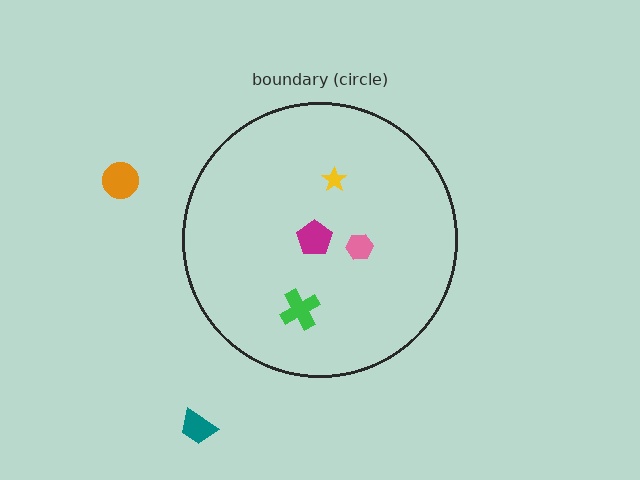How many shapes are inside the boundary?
4 inside, 2 outside.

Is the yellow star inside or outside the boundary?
Inside.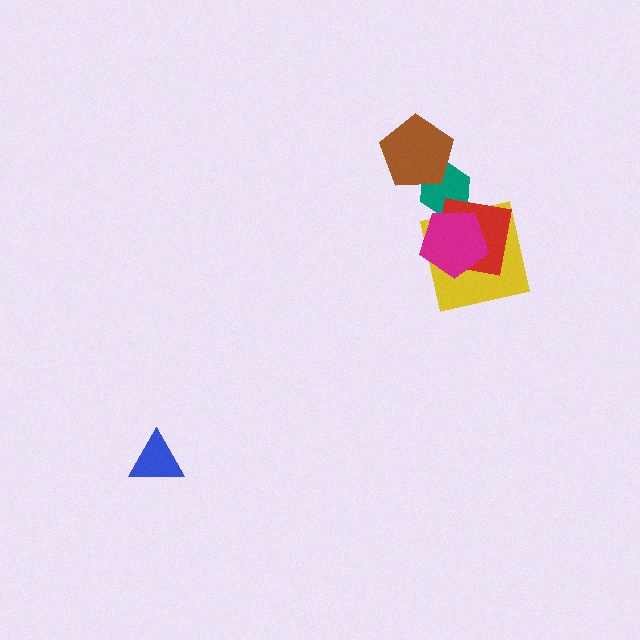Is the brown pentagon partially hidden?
No, no other shape covers it.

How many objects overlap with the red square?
2 objects overlap with the red square.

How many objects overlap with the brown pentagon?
1 object overlaps with the brown pentagon.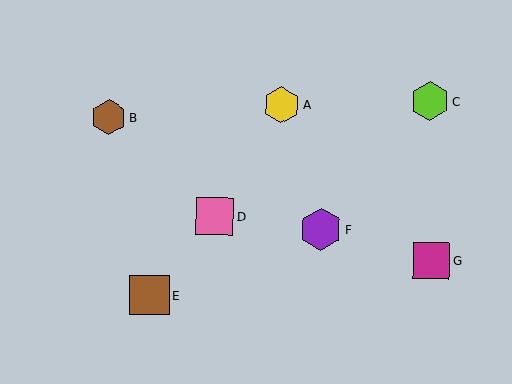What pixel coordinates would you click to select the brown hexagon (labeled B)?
Click at (109, 117) to select the brown hexagon B.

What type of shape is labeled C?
Shape C is a lime hexagon.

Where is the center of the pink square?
The center of the pink square is at (215, 216).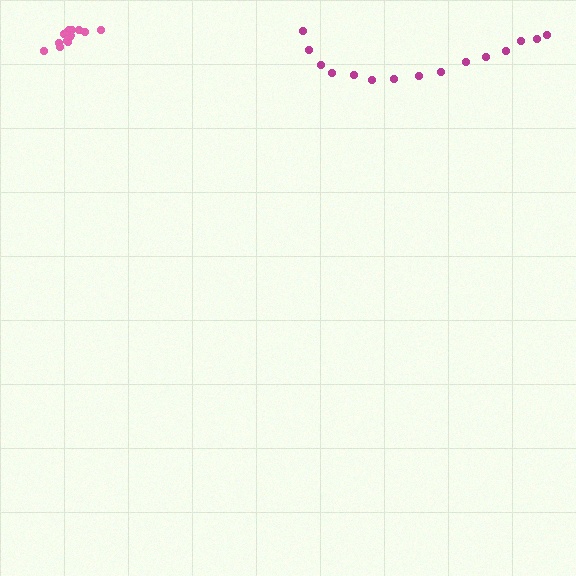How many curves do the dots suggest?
There are 2 distinct paths.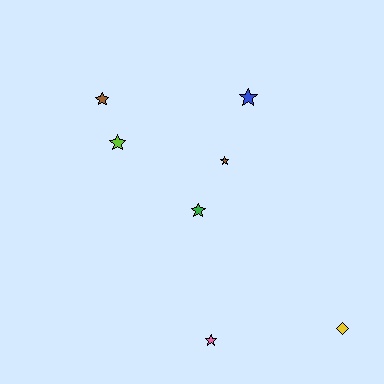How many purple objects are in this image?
There are no purple objects.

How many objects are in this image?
There are 7 objects.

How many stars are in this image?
There are 6 stars.